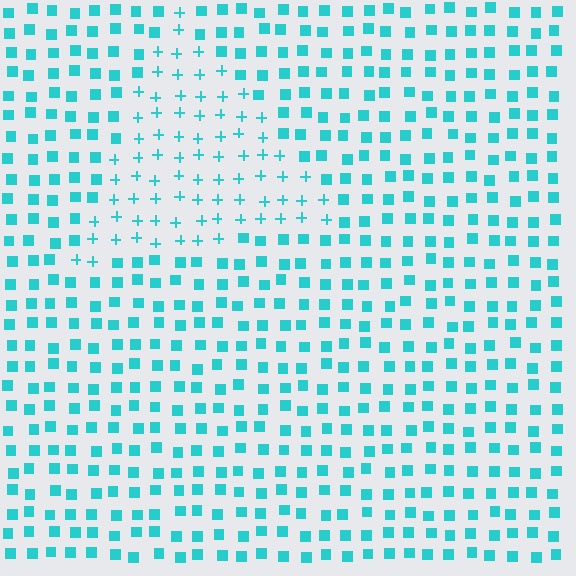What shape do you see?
I see a triangle.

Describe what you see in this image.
The image is filled with small cyan elements arranged in a uniform grid. A triangle-shaped region contains plus signs, while the surrounding area contains squares. The boundary is defined purely by the change in element shape.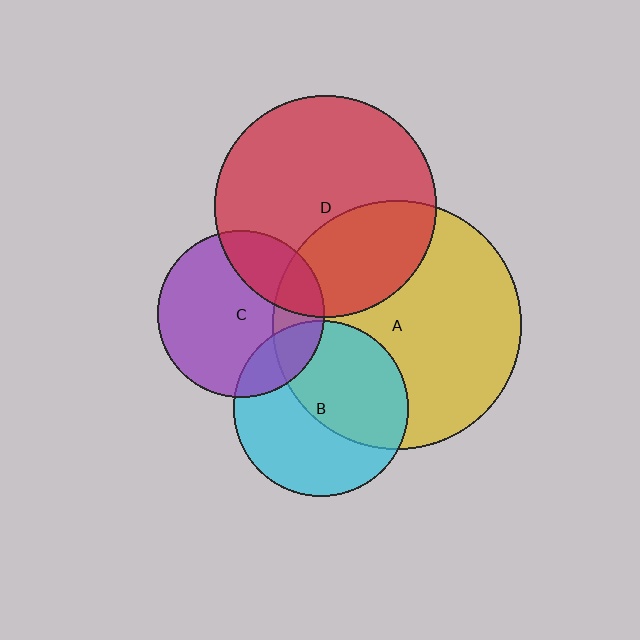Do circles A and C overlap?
Yes.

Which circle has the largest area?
Circle A (yellow).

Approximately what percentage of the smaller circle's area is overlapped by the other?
Approximately 20%.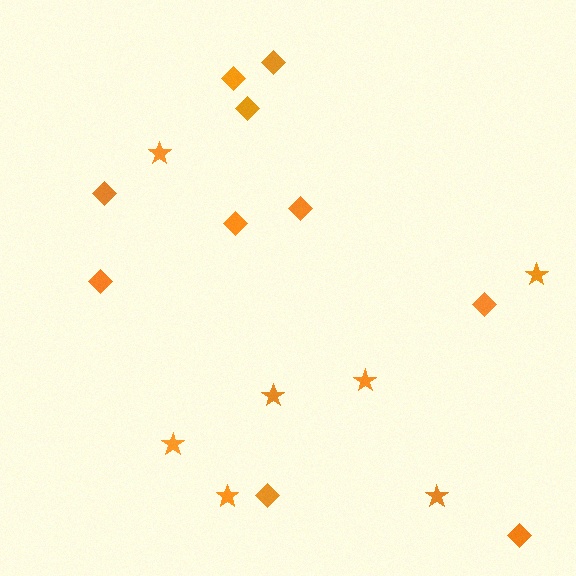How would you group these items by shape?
There are 2 groups: one group of diamonds (10) and one group of stars (7).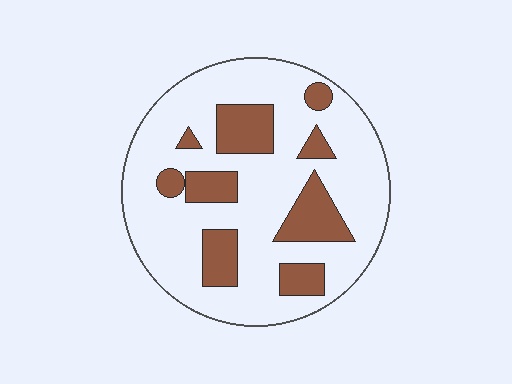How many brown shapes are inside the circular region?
9.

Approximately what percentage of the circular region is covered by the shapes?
Approximately 25%.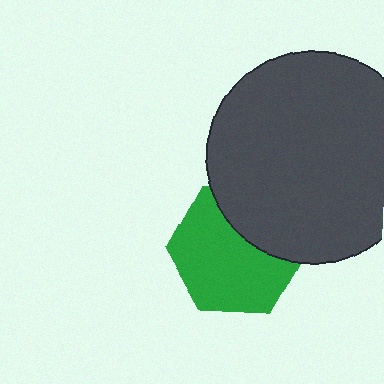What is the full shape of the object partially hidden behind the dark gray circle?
The partially hidden object is a green hexagon.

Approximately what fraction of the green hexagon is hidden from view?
Roughly 32% of the green hexagon is hidden behind the dark gray circle.